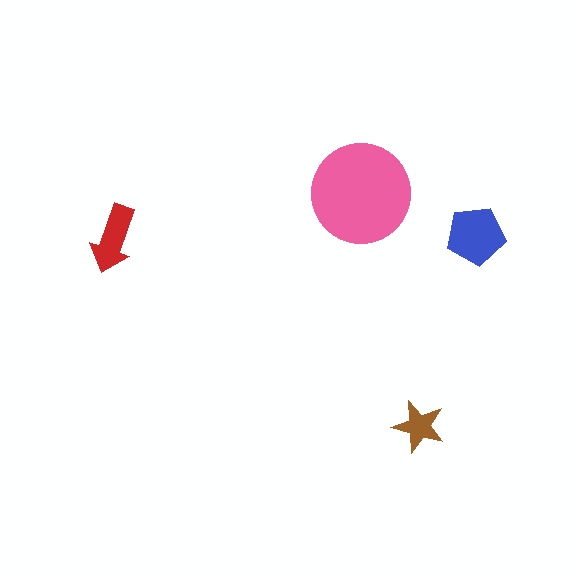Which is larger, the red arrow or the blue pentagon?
The blue pentagon.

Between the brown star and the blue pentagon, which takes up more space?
The blue pentagon.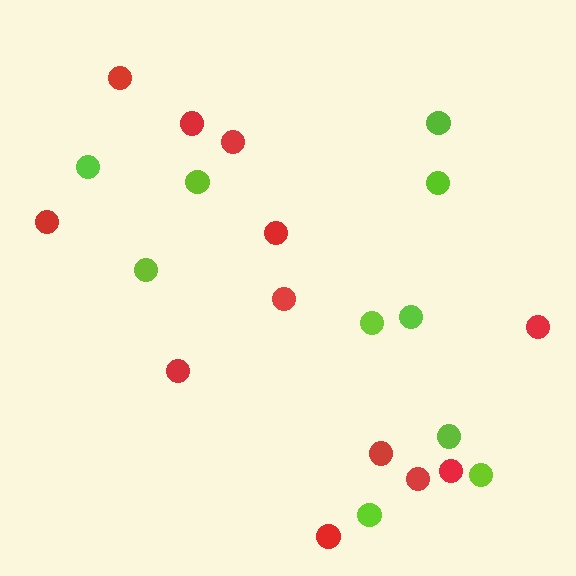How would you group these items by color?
There are 2 groups: one group of red circles (12) and one group of lime circles (10).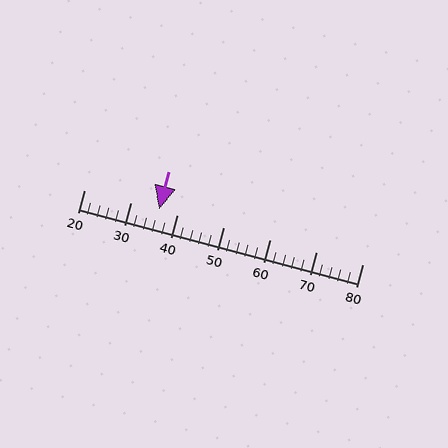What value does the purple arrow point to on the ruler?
The purple arrow points to approximately 36.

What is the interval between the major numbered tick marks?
The major tick marks are spaced 10 units apart.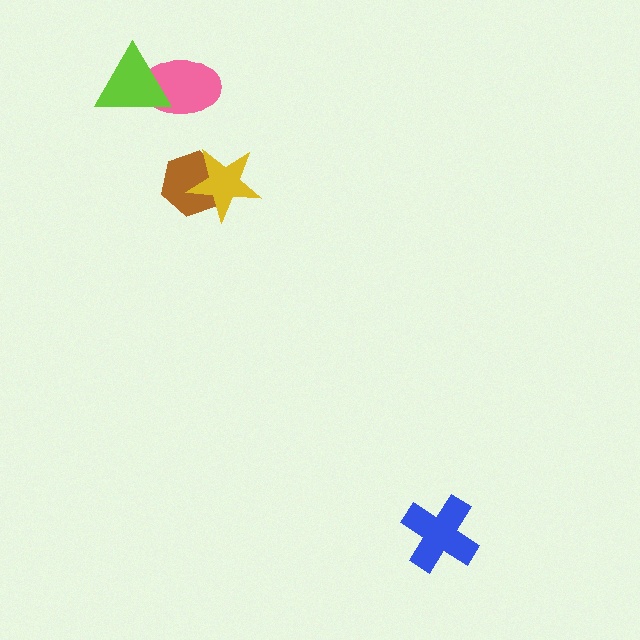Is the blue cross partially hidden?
No, no other shape covers it.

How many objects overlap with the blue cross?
0 objects overlap with the blue cross.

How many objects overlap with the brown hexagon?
1 object overlaps with the brown hexagon.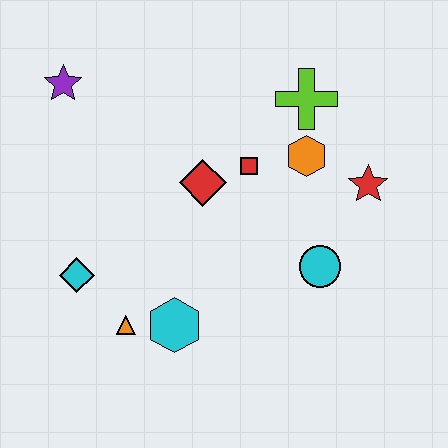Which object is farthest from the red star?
The purple star is farthest from the red star.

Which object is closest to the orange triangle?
The cyan hexagon is closest to the orange triangle.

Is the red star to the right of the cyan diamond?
Yes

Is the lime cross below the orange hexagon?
No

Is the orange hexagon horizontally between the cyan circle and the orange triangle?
Yes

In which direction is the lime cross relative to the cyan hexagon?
The lime cross is above the cyan hexagon.